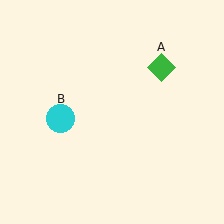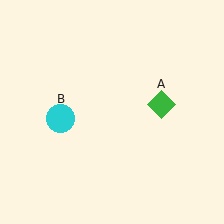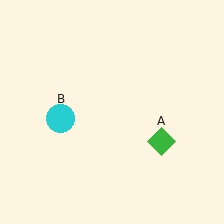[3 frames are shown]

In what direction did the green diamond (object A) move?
The green diamond (object A) moved down.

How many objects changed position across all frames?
1 object changed position: green diamond (object A).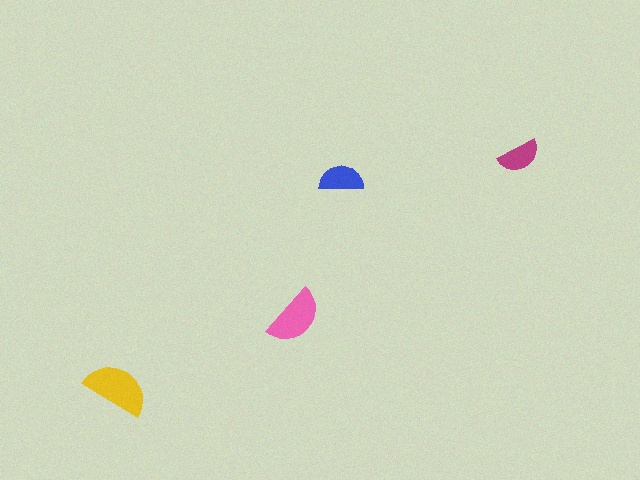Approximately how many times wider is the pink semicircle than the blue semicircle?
About 1.5 times wider.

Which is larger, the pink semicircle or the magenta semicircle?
The pink one.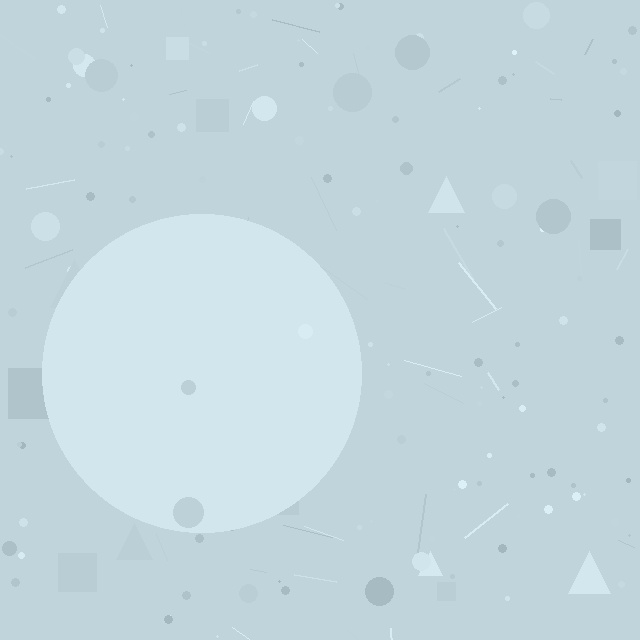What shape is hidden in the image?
A circle is hidden in the image.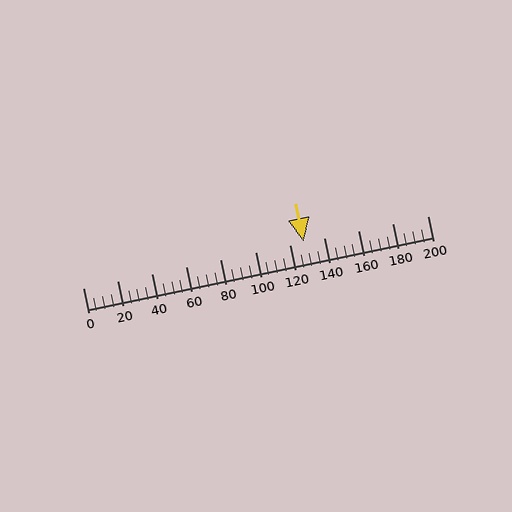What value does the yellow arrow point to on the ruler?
The yellow arrow points to approximately 128.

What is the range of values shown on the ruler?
The ruler shows values from 0 to 200.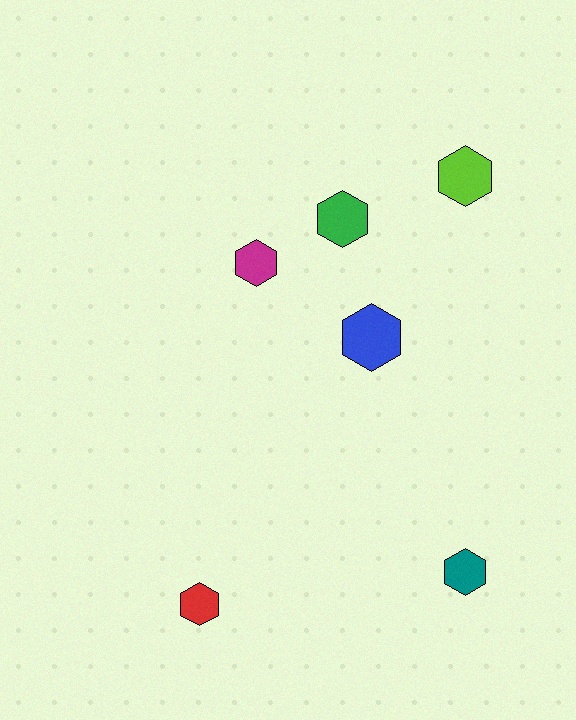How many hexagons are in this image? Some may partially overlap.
There are 6 hexagons.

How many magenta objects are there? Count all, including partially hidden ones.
There is 1 magenta object.